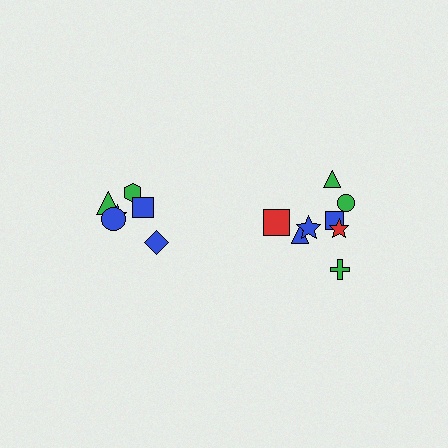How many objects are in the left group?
There are 6 objects.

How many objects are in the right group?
There are 8 objects.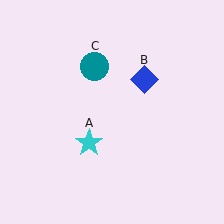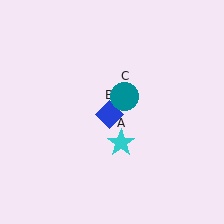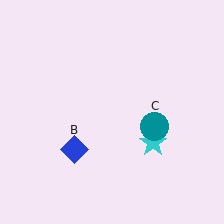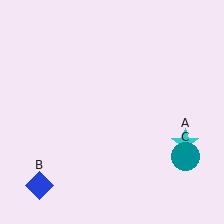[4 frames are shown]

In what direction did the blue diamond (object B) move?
The blue diamond (object B) moved down and to the left.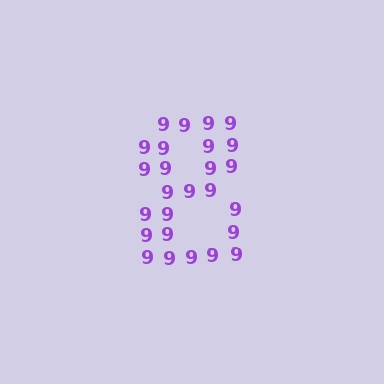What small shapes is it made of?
It is made of small digit 9's.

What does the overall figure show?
The overall figure shows the digit 8.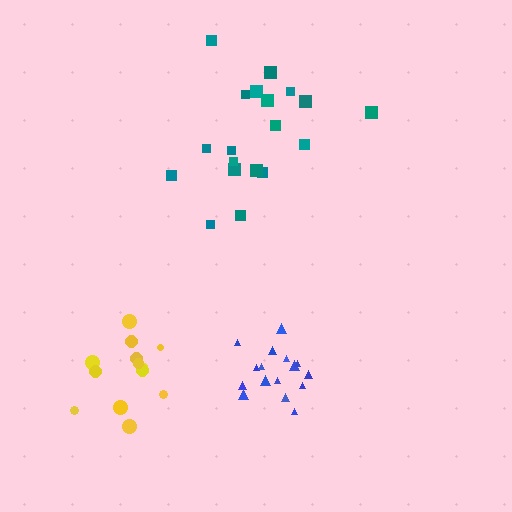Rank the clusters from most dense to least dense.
blue, yellow, teal.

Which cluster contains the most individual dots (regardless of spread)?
Teal (19).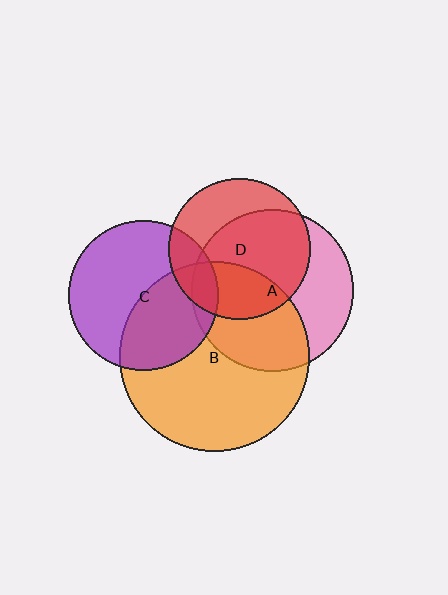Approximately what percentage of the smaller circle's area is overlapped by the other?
Approximately 45%.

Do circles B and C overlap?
Yes.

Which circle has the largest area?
Circle B (orange).